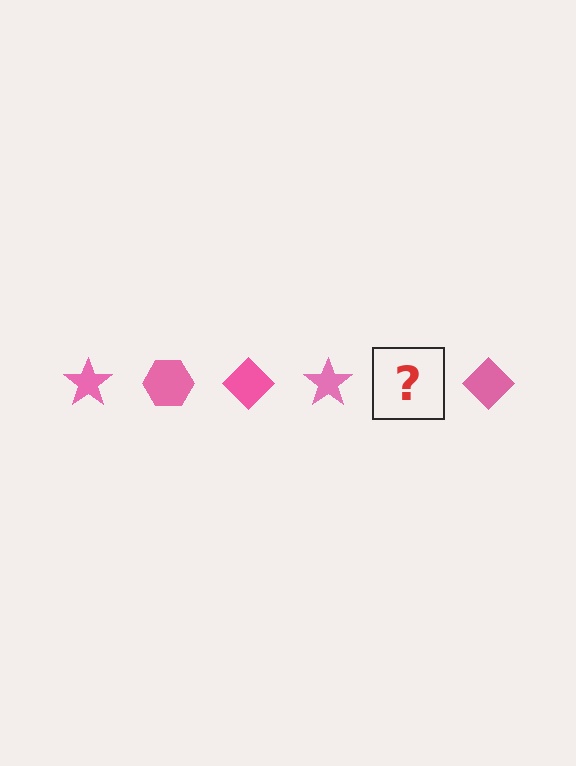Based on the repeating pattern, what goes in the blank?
The blank should be a pink hexagon.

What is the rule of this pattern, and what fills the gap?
The rule is that the pattern cycles through star, hexagon, diamond shapes in pink. The gap should be filled with a pink hexagon.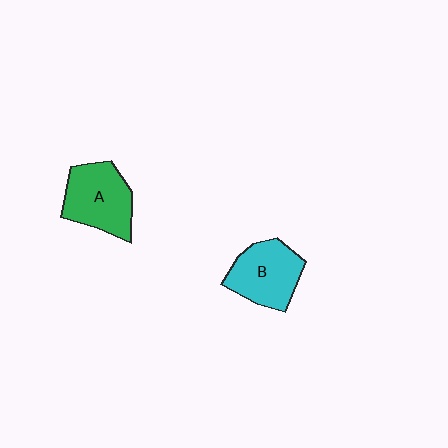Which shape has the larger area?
Shape A (green).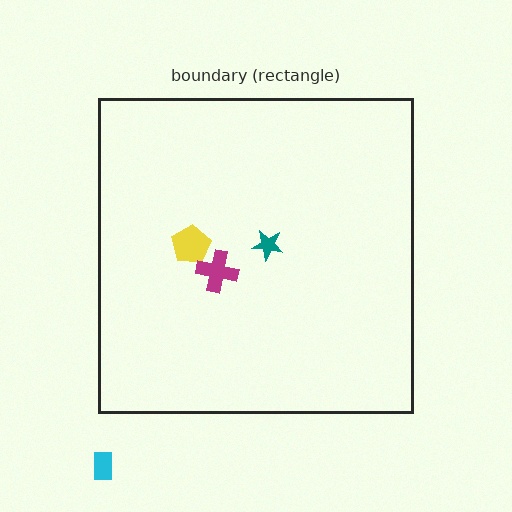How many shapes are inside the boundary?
3 inside, 1 outside.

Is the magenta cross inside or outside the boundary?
Inside.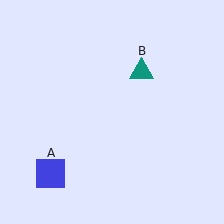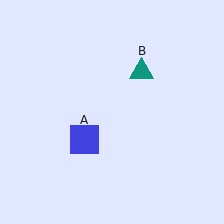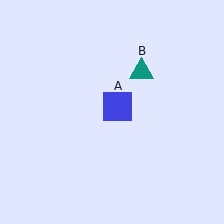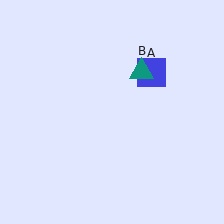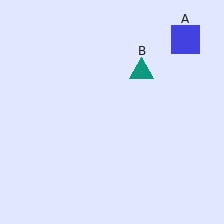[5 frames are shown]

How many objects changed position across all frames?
1 object changed position: blue square (object A).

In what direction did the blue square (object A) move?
The blue square (object A) moved up and to the right.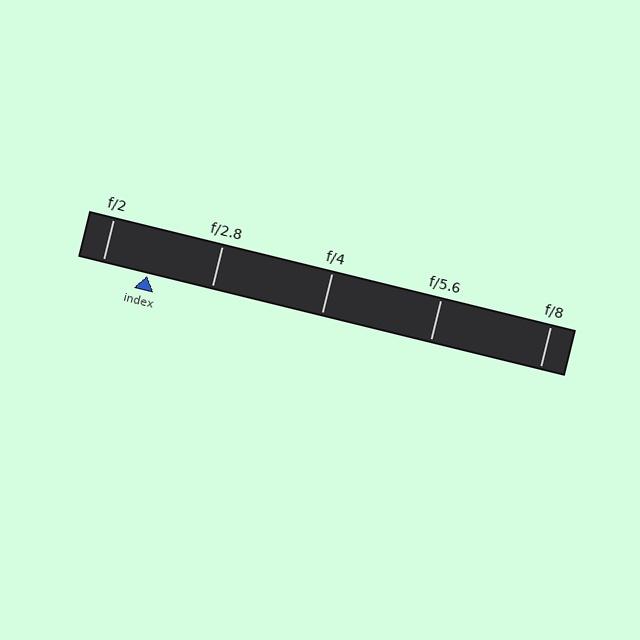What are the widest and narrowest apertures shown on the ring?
The widest aperture shown is f/2 and the narrowest is f/8.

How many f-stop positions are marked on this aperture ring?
There are 5 f-stop positions marked.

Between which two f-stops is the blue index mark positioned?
The index mark is between f/2 and f/2.8.